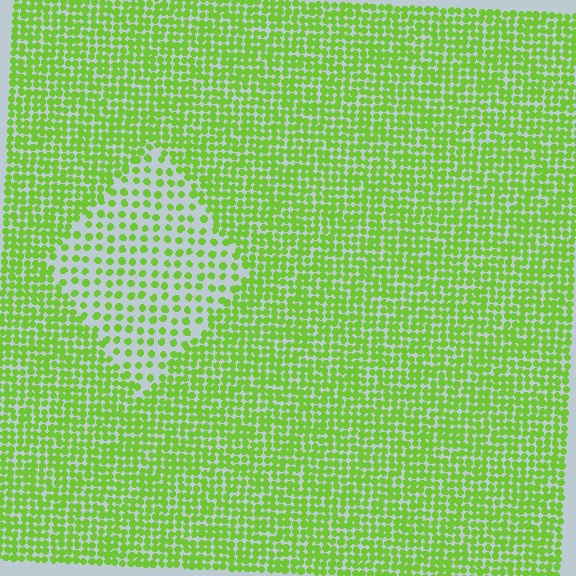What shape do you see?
I see a diamond.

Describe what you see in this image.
The image contains small lime elements arranged at two different densities. A diamond-shaped region is visible where the elements are less densely packed than the surrounding area.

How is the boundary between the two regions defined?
The boundary is defined by a change in element density (approximately 2.2x ratio). All elements are the same color, size, and shape.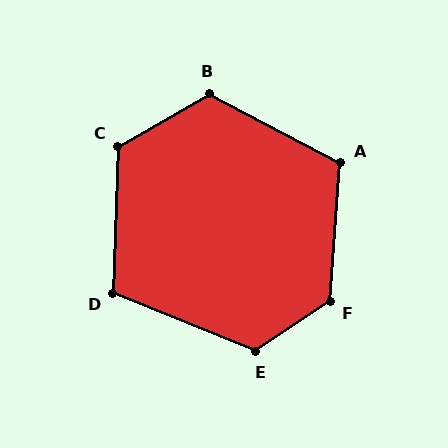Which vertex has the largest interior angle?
F, at approximately 128 degrees.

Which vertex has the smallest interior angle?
D, at approximately 110 degrees.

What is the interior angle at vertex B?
Approximately 122 degrees (obtuse).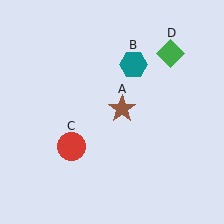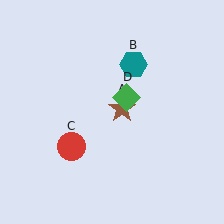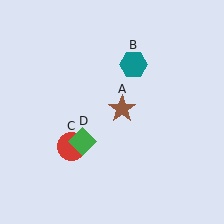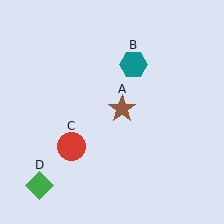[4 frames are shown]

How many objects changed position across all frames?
1 object changed position: green diamond (object D).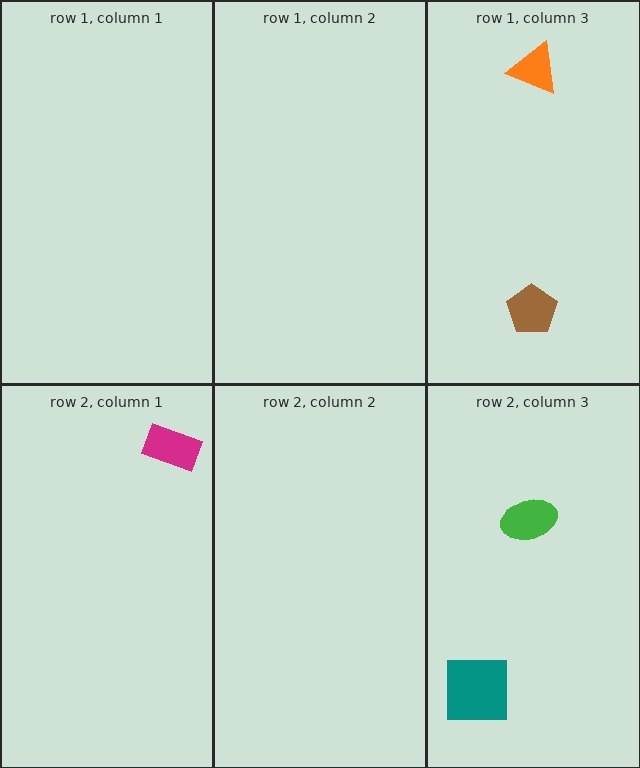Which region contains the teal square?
The row 2, column 3 region.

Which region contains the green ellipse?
The row 2, column 3 region.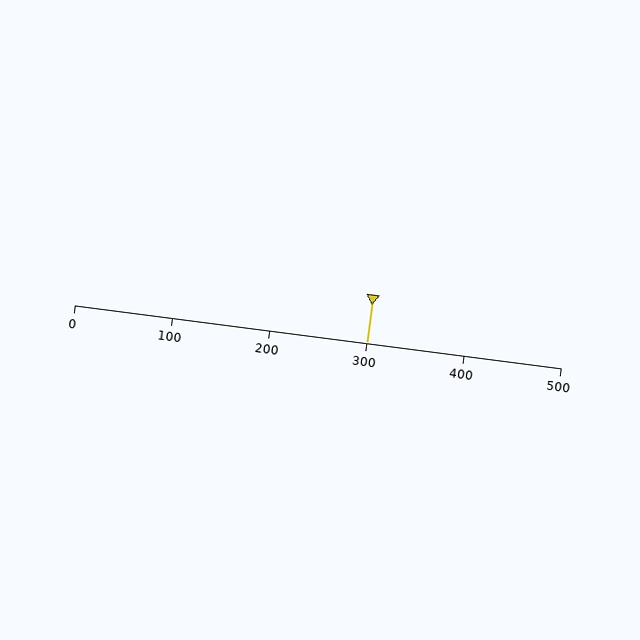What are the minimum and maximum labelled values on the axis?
The axis runs from 0 to 500.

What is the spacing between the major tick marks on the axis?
The major ticks are spaced 100 apart.